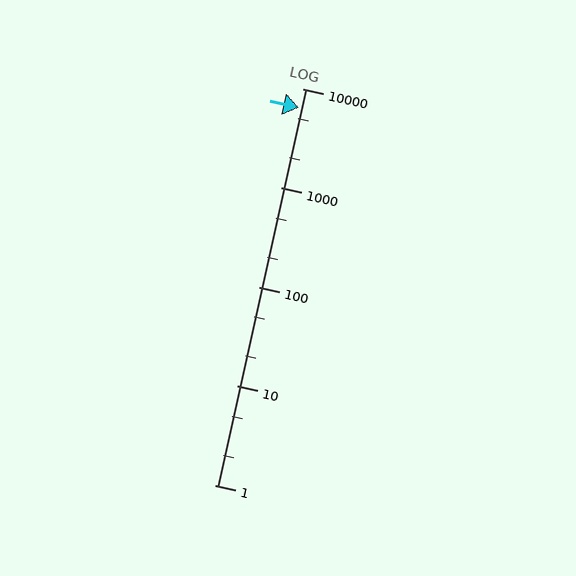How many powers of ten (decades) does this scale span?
The scale spans 4 decades, from 1 to 10000.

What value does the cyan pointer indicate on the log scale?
The pointer indicates approximately 6400.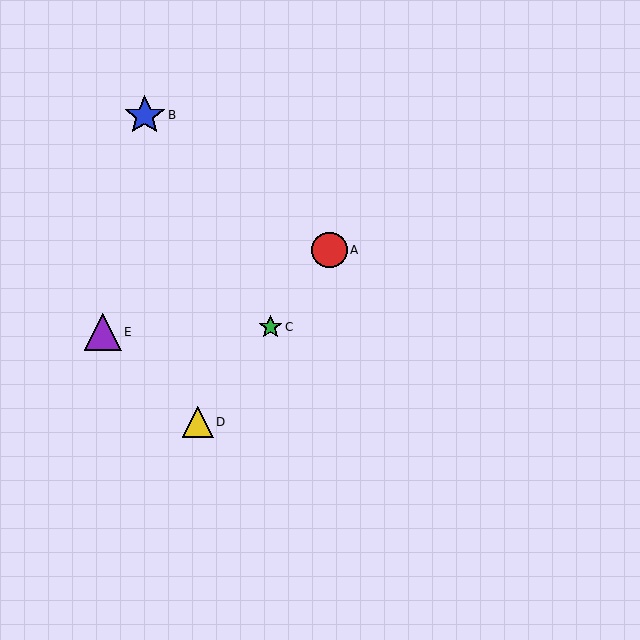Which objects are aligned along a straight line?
Objects A, C, D are aligned along a straight line.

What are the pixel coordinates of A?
Object A is at (329, 250).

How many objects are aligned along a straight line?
3 objects (A, C, D) are aligned along a straight line.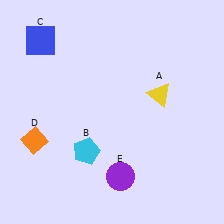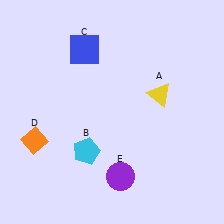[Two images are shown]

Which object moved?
The blue square (C) moved right.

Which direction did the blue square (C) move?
The blue square (C) moved right.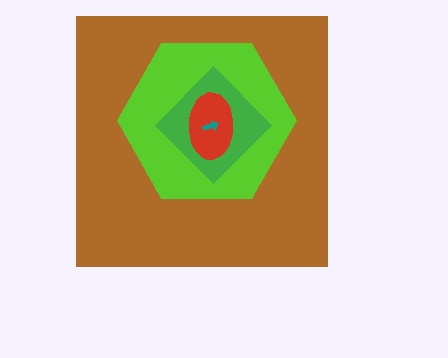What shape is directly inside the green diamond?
The red ellipse.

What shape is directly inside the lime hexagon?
The green diamond.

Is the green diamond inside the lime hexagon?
Yes.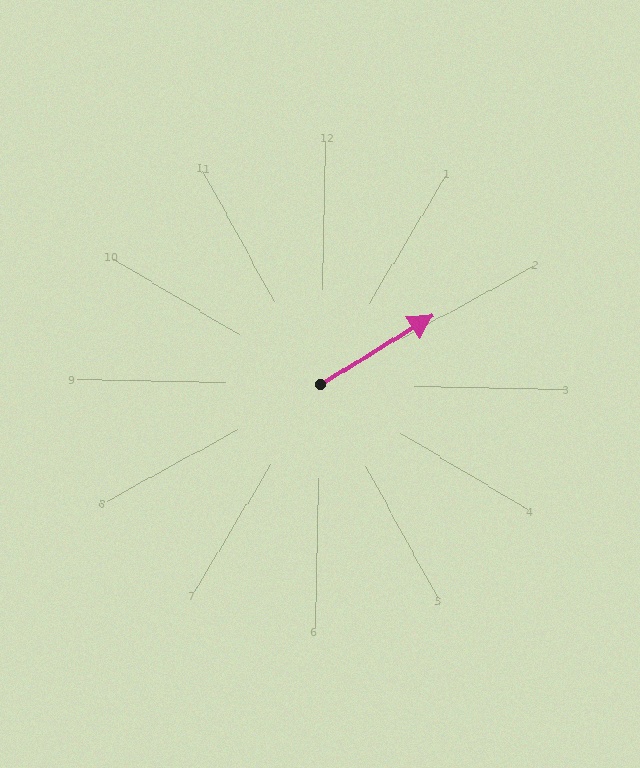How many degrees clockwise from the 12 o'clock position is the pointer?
Approximately 57 degrees.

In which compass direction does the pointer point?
Northeast.